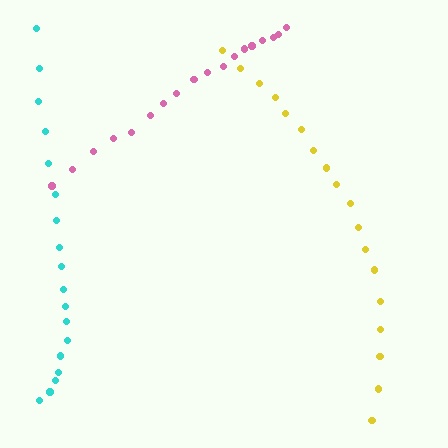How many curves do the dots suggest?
There are 3 distinct paths.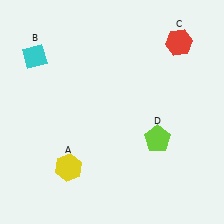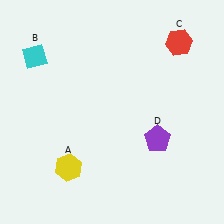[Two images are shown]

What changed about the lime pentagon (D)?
In Image 1, D is lime. In Image 2, it changed to purple.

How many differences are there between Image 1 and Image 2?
There is 1 difference between the two images.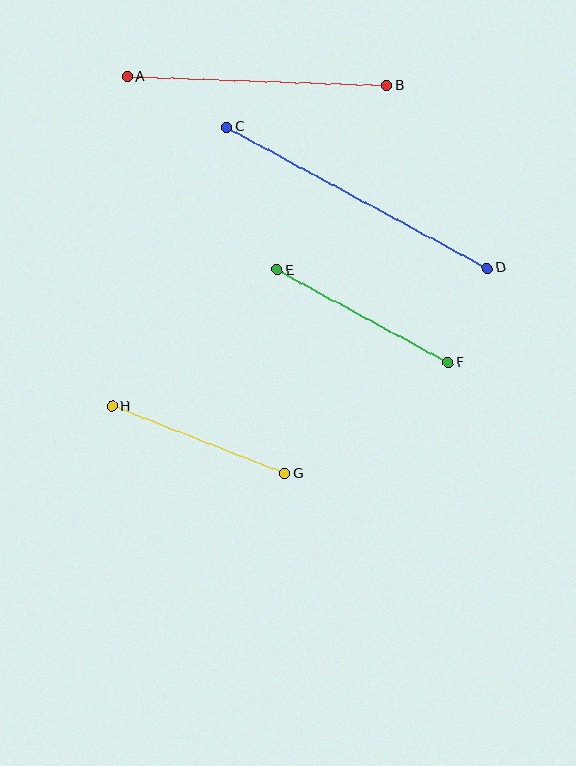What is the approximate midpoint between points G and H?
The midpoint is at approximately (198, 440) pixels.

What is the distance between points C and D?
The distance is approximately 296 pixels.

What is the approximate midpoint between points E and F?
The midpoint is at approximately (363, 316) pixels.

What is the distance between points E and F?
The distance is approximately 194 pixels.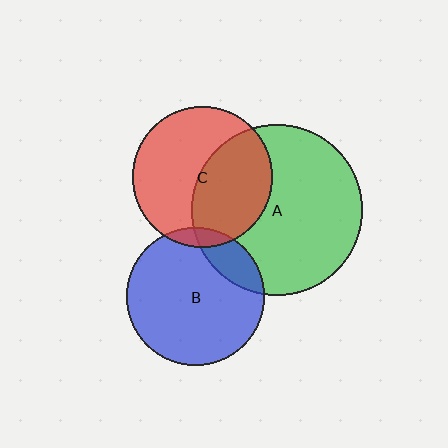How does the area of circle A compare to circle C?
Approximately 1.5 times.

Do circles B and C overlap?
Yes.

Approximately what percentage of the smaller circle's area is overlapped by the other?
Approximately 5%.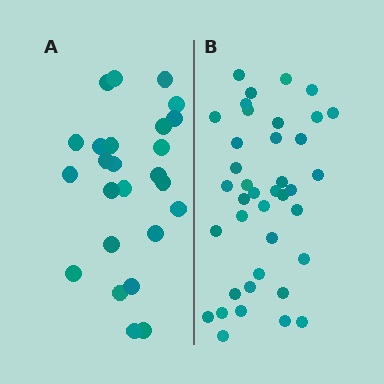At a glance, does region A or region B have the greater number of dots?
Region B (the right region) has more dots.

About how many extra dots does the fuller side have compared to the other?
Region B has approximately 15 more dots than region A.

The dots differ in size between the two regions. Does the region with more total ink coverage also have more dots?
No. Region A has more total ink coverage because its dots are larger, but region B actually contains more individual dots. Total area can be misleading — the number of items is what matters here.